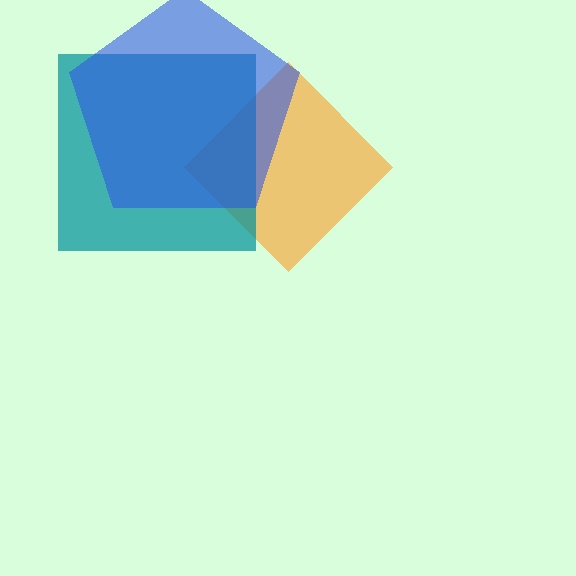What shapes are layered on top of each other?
The layered shapes are: an orange diamond, a teal square, a blue pentagon.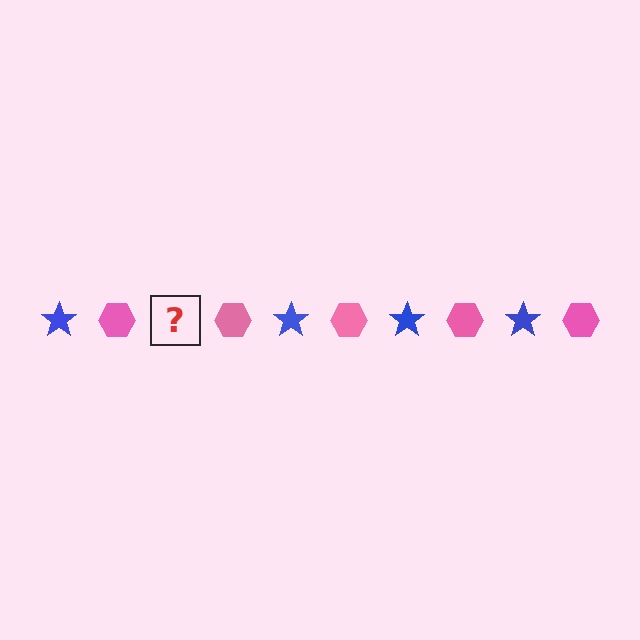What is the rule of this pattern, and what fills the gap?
The rule is that the pattern alternates between blue star and pink hexagon. The gap should be filled with a blue star.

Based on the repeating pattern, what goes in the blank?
The blank should be a blue star.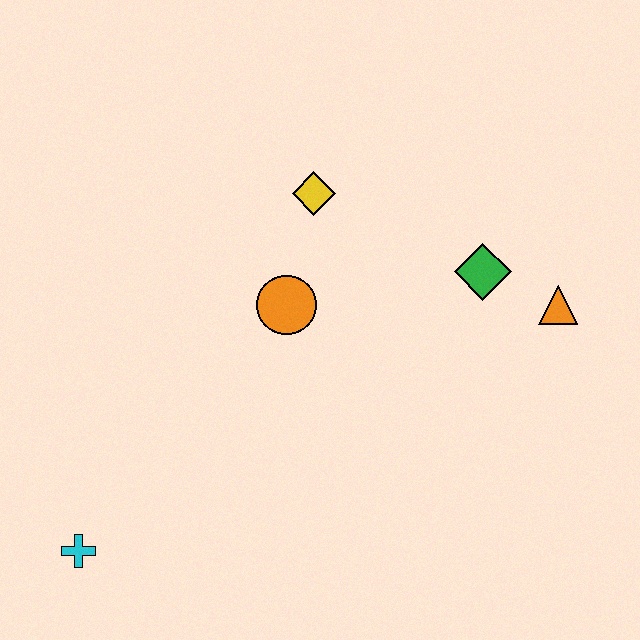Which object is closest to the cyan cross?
The orange circle is closest to the cyan cross.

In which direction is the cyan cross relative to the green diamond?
The cyan cross is to the left of the green diamond.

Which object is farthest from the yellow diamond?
The cyan cross is farthest from the yellow diamond.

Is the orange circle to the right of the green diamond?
No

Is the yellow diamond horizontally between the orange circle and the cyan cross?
No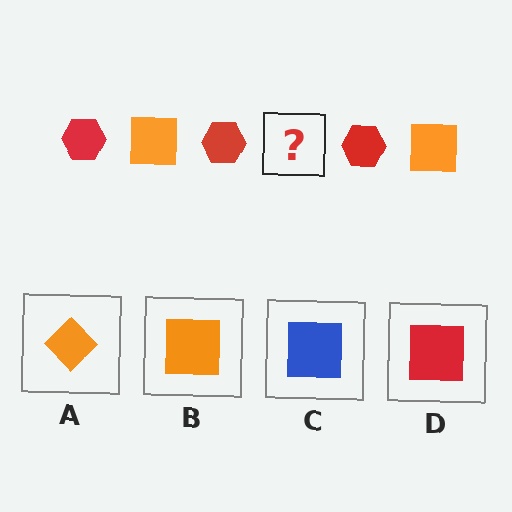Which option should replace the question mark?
Option B.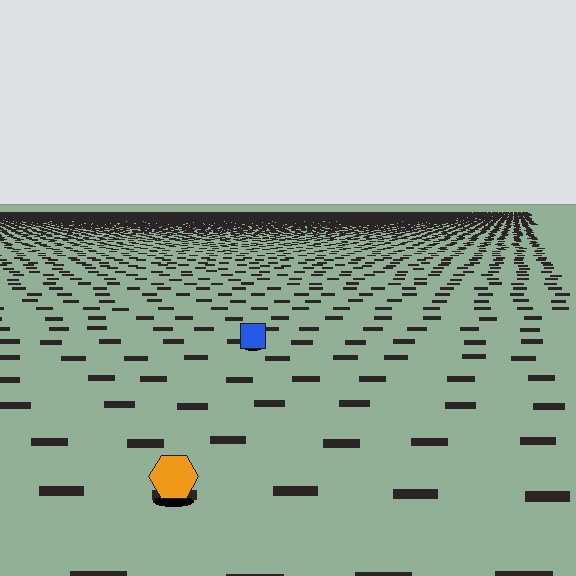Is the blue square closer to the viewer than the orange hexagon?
No. The orange hexagon is closer — you can tell from the texture gradient: the ground texture is coarser near it.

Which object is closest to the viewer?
The orange hexagon is closest. The texture marks near it are larger and more spread out.